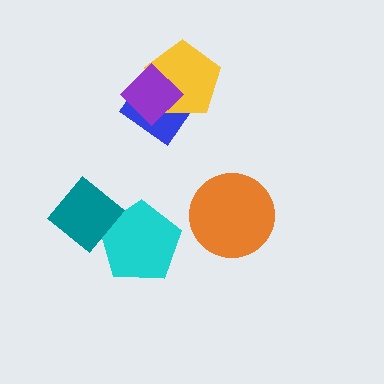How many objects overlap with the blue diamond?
2 objects overlap with the blue diamond.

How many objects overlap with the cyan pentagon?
1 object overlaps with the cyan pentagon.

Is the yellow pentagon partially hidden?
Yes, it is partially covered by another shape.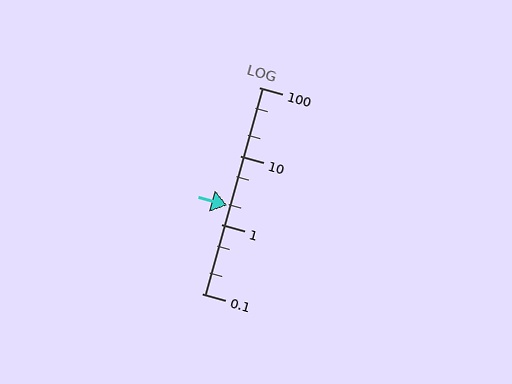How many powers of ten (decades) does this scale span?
The scale spans 3 decades, from 0.1 to 100.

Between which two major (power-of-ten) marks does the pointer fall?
The pointer is between 1 and 10.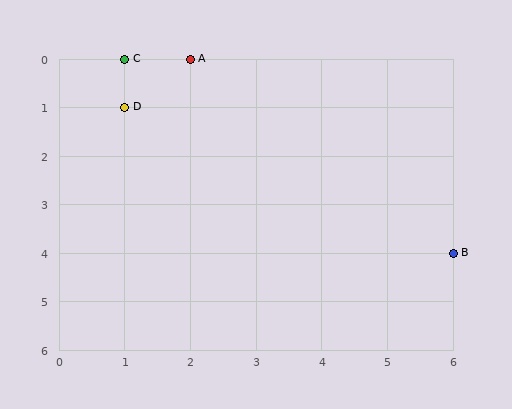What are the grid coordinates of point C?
Point C is at grid coordinates (1, 0).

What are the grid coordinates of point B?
Point B is at grid coordinates (6, 4).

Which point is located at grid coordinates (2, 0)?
Point A is at (2, 0).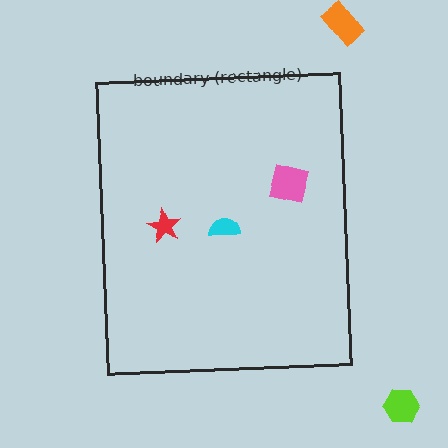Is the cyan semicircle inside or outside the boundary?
Inside.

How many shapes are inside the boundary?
3 inside, 2 outside.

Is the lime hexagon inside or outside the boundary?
Outside.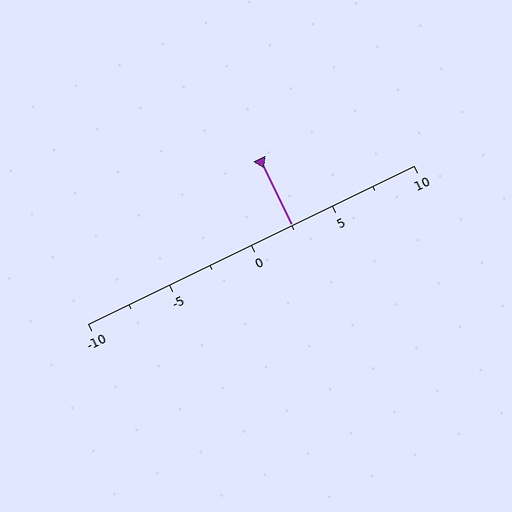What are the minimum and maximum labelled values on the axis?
The axis runs from -10 to 10.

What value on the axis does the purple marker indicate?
The marker indicates approximately 2.5.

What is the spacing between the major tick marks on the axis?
The major ticks are spaced 5 apart.